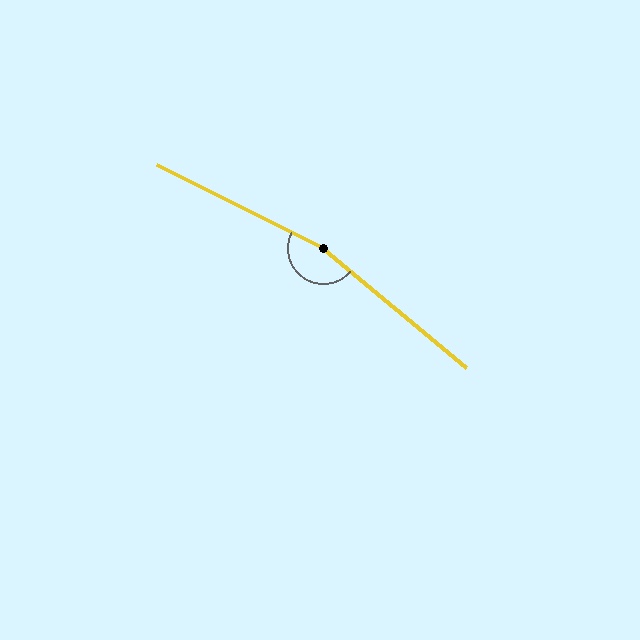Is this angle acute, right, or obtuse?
It is obtuse.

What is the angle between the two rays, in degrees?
Approximately 167 degrees.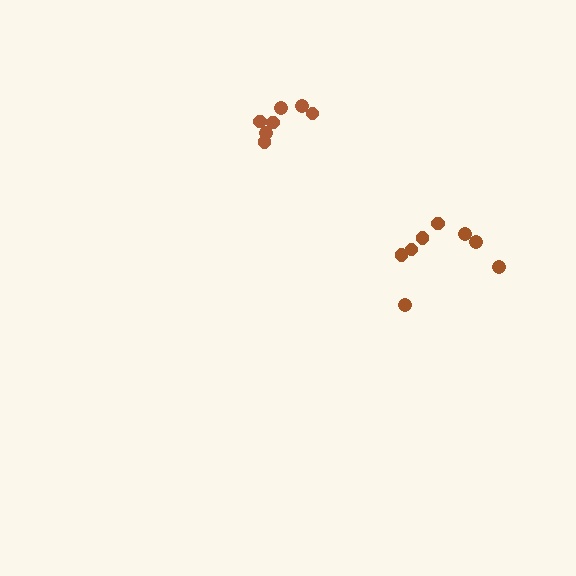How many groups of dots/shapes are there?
There are 2 groups.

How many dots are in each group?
Group 1: 8 dots, Group 2: 7 dots (15 total).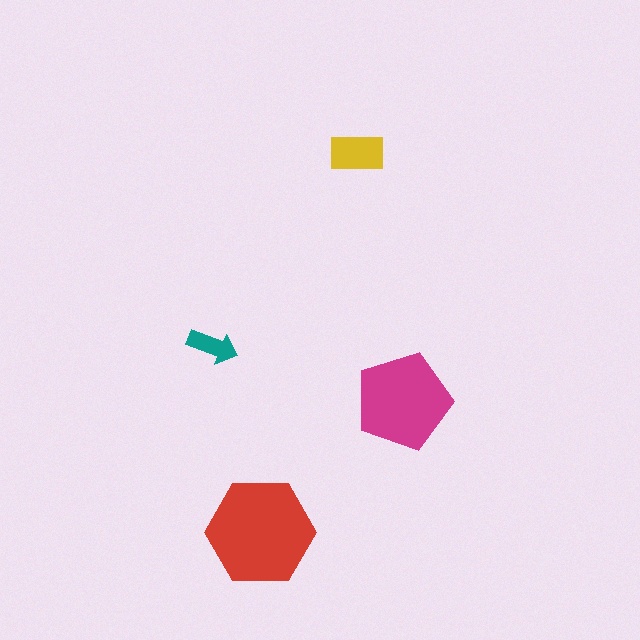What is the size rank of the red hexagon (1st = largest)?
1st.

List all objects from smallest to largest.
The teal arrow, the yellow rectangle, the magenta pentagon, the red hexagon.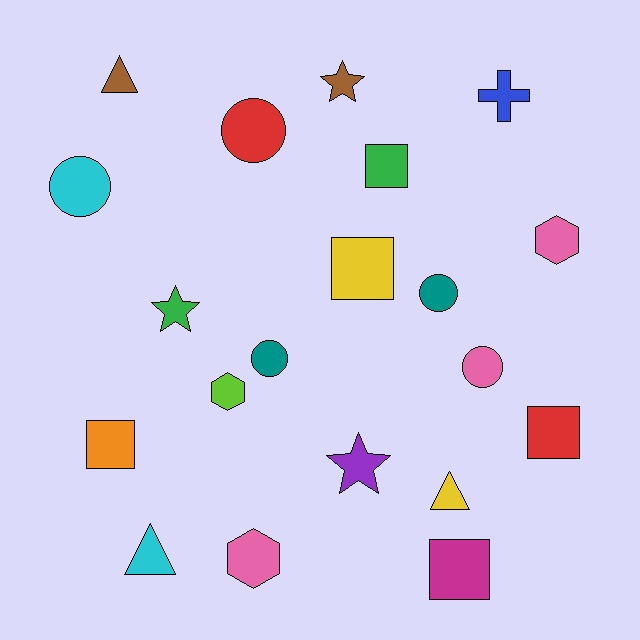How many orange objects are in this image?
There is 1 orange object.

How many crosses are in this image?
There is 1 cross.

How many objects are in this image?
There are 20 objects.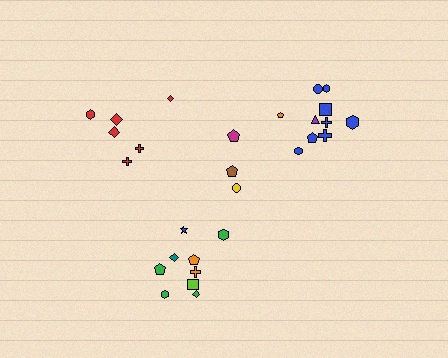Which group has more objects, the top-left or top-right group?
The top-right group.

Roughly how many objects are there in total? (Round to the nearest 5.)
Roughly 30 objects in total.